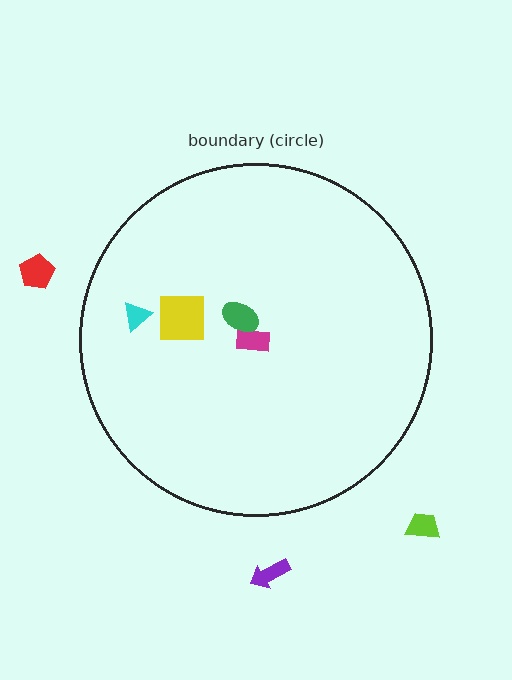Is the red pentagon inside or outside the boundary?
Outside.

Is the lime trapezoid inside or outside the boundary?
Outside.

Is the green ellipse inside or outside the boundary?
Inside.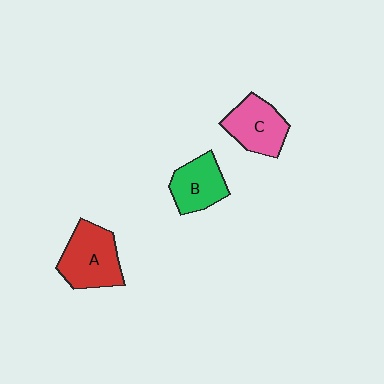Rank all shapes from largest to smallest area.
From largest to smallest: A (red), C (pink), B (green).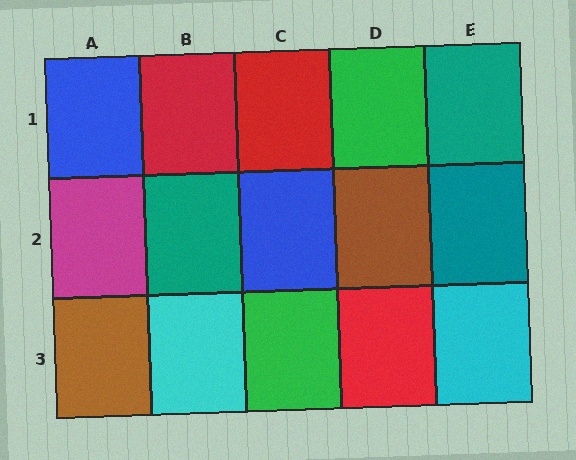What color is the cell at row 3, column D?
Red.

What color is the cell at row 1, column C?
Red.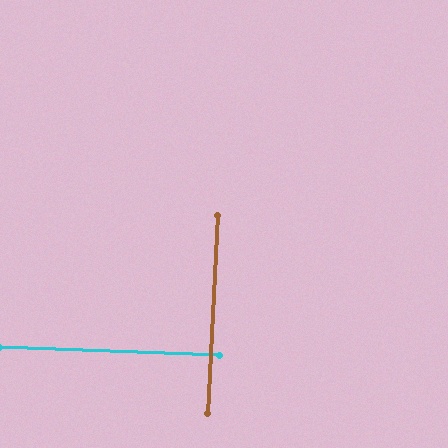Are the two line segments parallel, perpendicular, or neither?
Perpendicular — they meet at approximately 89°.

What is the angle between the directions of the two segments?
Approximately 89 degrees.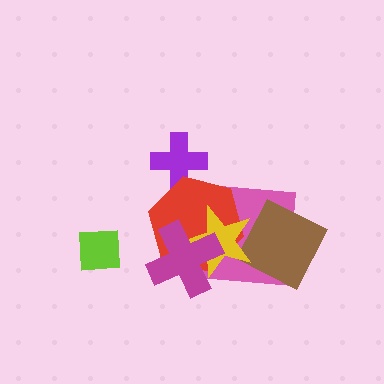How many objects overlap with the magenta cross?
3 objects overlap with the magenta cross.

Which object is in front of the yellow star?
The magenta cross is in front of the yellow star.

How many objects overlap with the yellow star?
4 objects overlap with the yellow star.